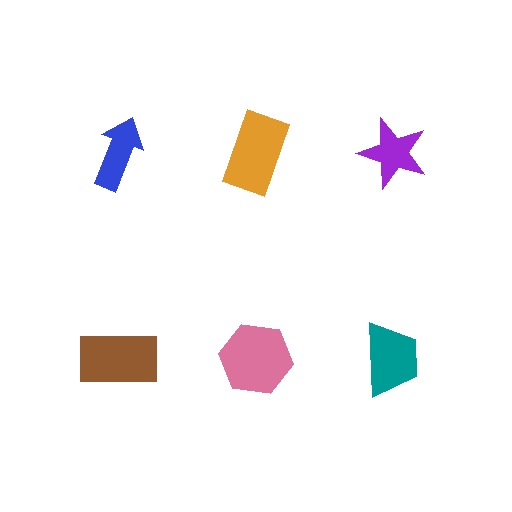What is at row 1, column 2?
An orange rectangle.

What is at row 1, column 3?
A purple star.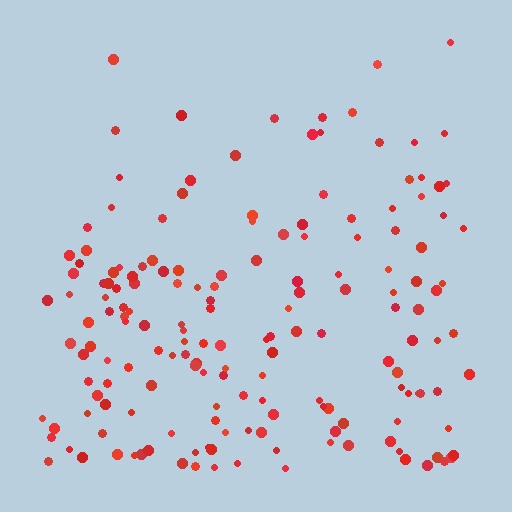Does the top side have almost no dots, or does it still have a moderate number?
Still a moderate number, just noticeably fewer than the bottom.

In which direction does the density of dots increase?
From top to bottom, with the bottom side densest.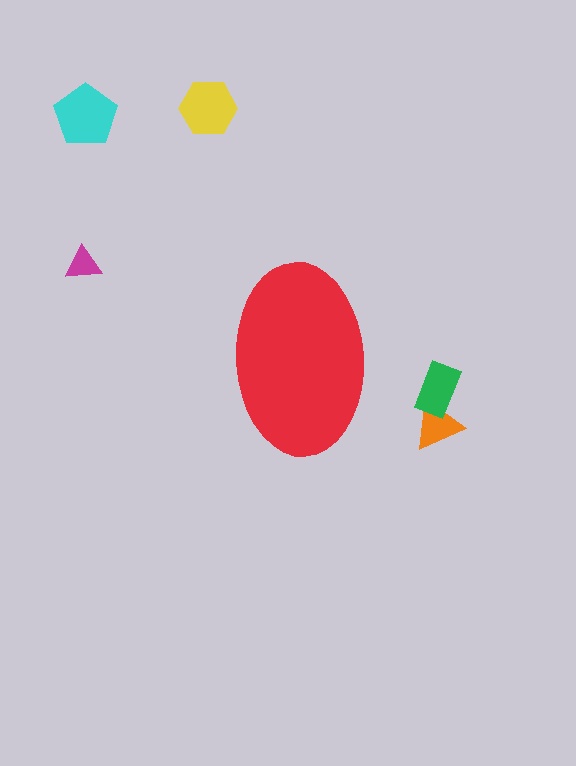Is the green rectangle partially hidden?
No, the green rectangle is fully visible.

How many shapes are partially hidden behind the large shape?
0 shapes are partially hidden.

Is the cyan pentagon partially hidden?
No, the cyan pentagon is fully visible.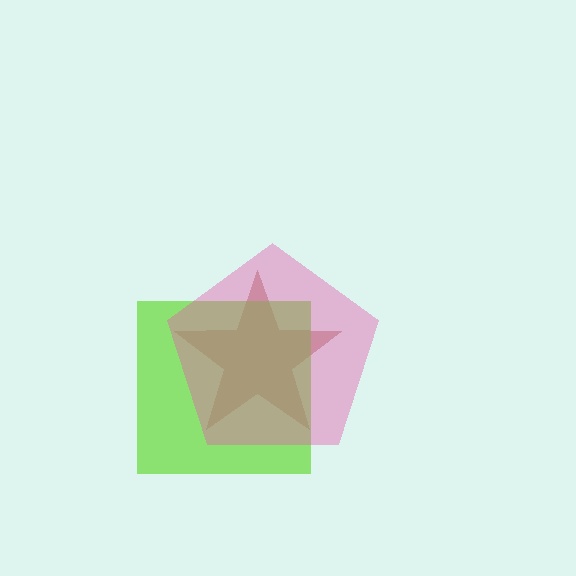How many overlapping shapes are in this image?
There are 3 overlapping shapes in the image.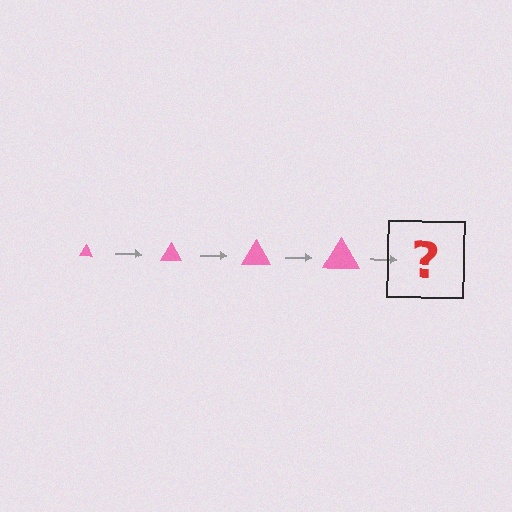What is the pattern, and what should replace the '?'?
The pattern is that the triangle gets progressively larger each step. The '?' should be a pink triangle, larger than the previous one.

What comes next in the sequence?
The next element should be a pink triangle, larger than the previous one.